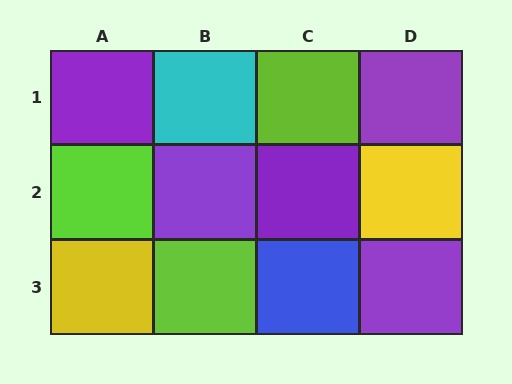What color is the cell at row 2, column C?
Purple.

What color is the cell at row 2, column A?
Lime.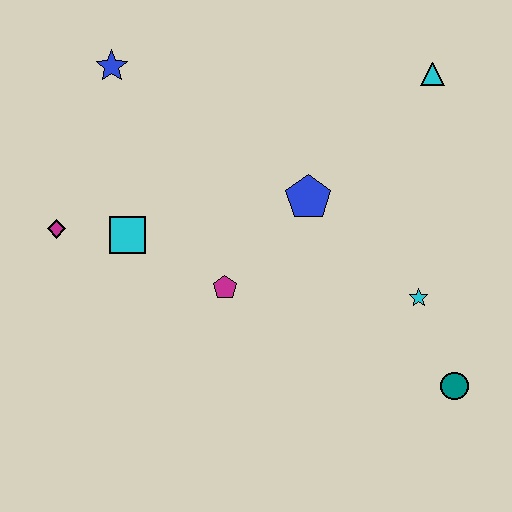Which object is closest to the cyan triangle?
The blue pentagon is closest to the cyan triangle.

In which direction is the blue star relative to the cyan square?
The blue star is above the cyan square.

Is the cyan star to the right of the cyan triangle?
No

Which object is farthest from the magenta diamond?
The teal circle is farthest from the magenta diamond.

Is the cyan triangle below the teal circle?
No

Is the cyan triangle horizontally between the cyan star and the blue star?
No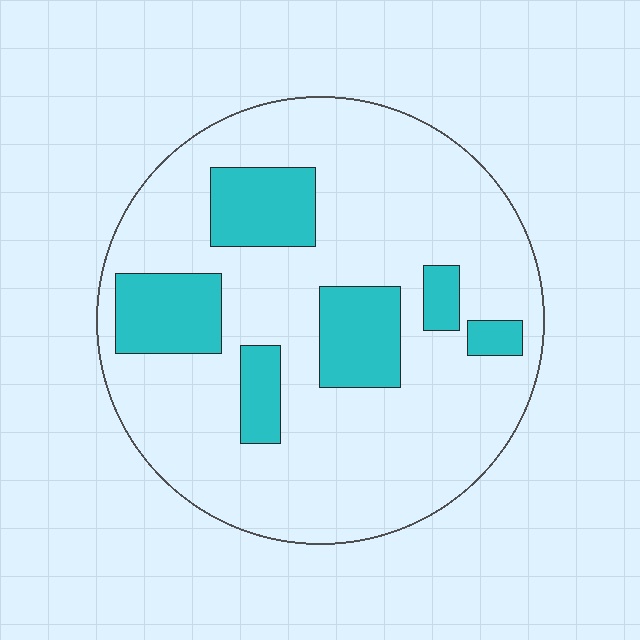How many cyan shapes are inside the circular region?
6.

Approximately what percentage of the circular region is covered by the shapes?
Approximately 20%.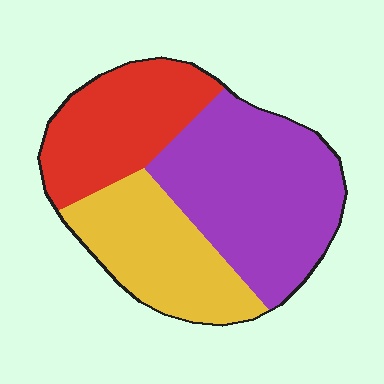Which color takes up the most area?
Purple, at roughly 45%.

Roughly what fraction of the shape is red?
Red takes up about one quarter (1/4) of the shape.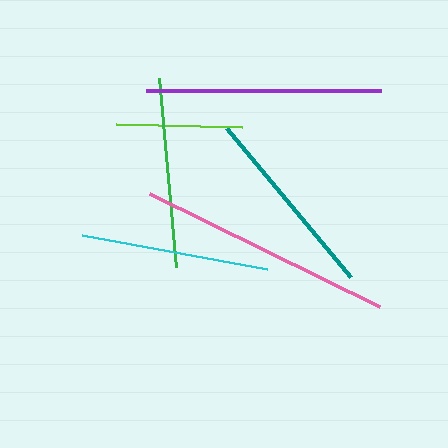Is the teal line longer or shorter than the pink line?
The pink line is longer than the teal line.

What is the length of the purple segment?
The purple segment is approximately 235 pixels long.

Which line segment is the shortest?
The lime line is the shortest at approximately 126 pixels.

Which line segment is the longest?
The pink line is the longest at approximately 256 pixels.